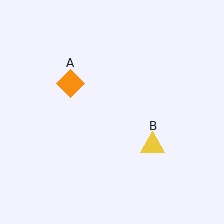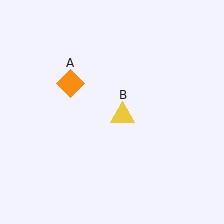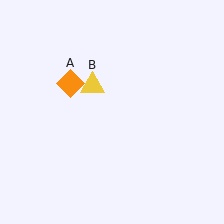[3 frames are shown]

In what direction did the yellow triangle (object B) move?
The yellow triangle (object B) moved up and to the left.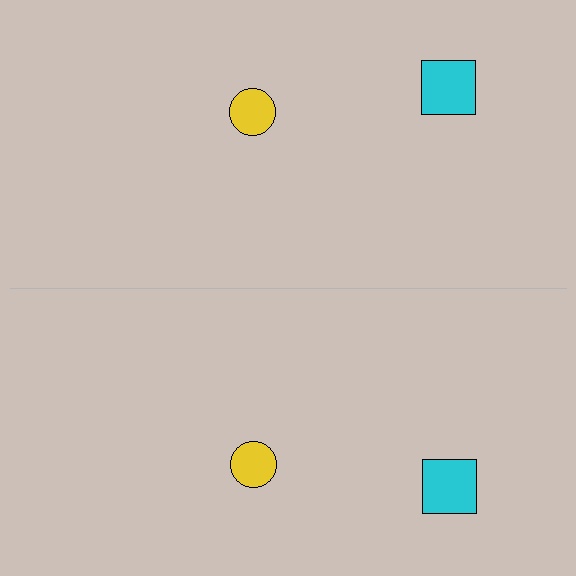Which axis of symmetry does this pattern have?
The pattern has a horizontal axis of symmetry running through the center of the image.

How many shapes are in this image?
There are 4 shapes in this image.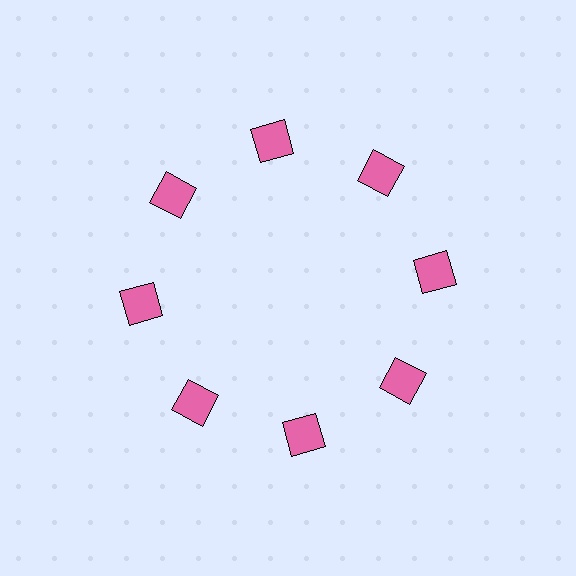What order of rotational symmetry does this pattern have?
This pattern has 8-fold rotational symmetry.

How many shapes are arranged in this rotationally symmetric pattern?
There are 8 shapes, arranged in 8 groups of 1.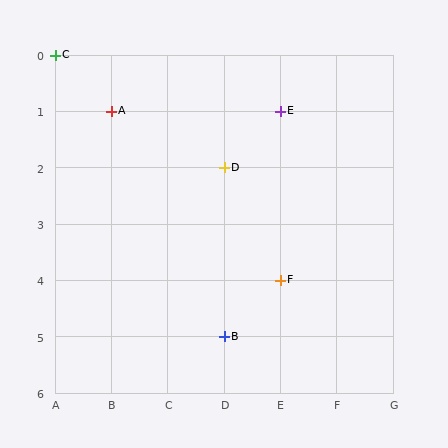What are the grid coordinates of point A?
Point A is at grid coordinates (B, 1).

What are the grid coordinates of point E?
Point E is at grid coordinates (E, 1).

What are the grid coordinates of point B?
Point B is at grid coordinates (D, 5).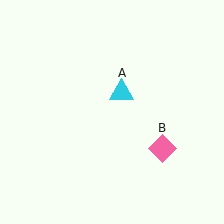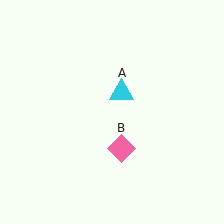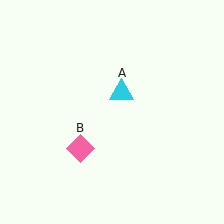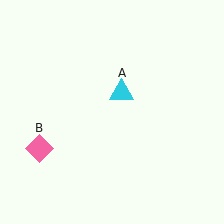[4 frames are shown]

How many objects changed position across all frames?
1 object changed position: pink diamond (object B).